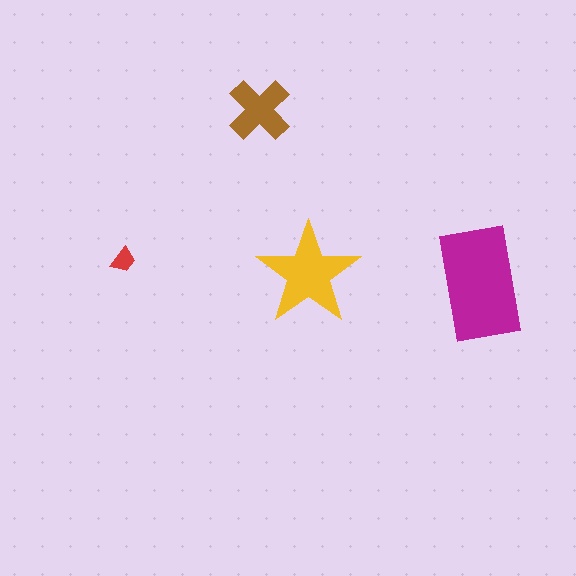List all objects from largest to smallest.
The magenta rectangle, the yellow star, the brown cross, the red trapezoid.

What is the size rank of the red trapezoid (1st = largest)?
4th.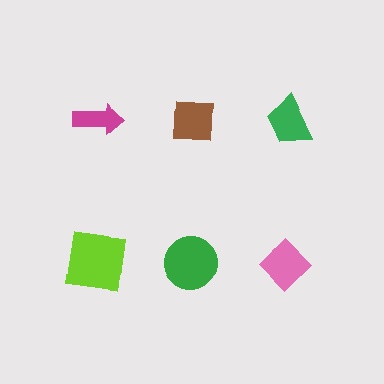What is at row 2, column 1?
A lime square.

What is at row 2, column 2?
A green circle.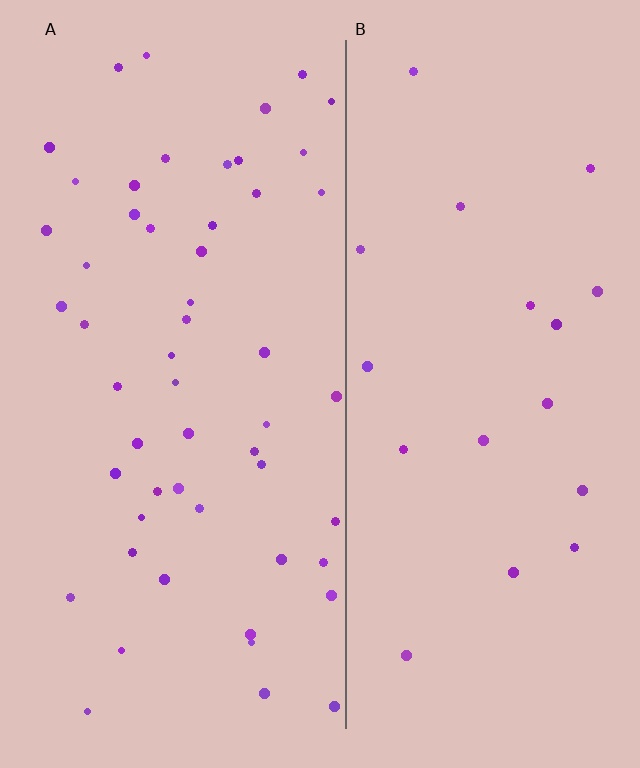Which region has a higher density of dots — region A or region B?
A (the left).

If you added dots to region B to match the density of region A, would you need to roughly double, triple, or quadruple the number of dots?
Approximately triple.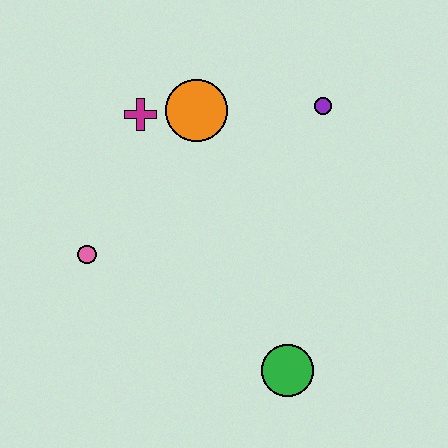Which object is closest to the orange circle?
The magenta cross is closest to the orange circle.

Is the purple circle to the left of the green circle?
No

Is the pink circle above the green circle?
Yes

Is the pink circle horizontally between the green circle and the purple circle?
No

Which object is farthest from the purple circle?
The pink circle is farthest from the purple circle.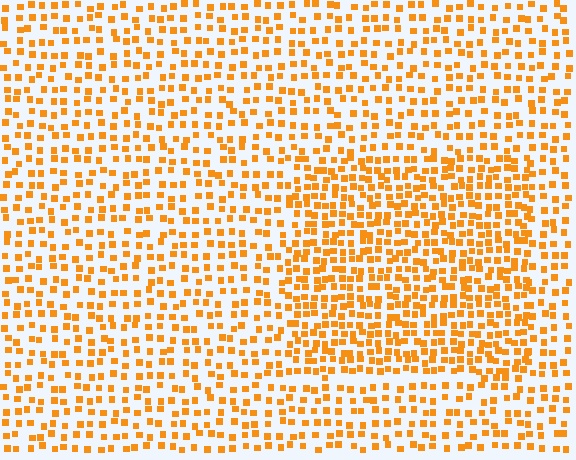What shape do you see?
I see a rectangle.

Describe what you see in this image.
The image contains small orange elements arranged at two different densities. A rectangle-shaped region is visible where the elements are more densely packed than the surrounding area.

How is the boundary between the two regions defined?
The boundary is defined by a change in element density (approximately 1.7x ratio). All elements are the same color, size, and shape.